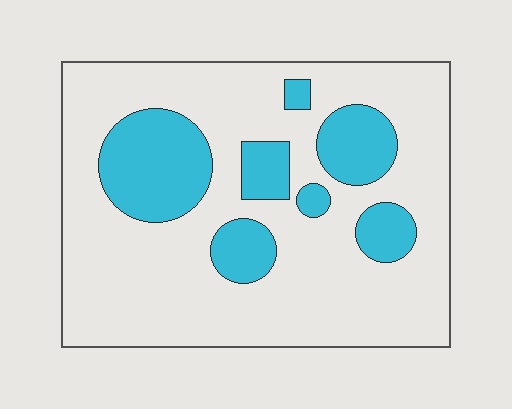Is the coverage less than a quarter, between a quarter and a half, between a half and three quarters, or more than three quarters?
Less than a quarter.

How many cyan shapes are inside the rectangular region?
7.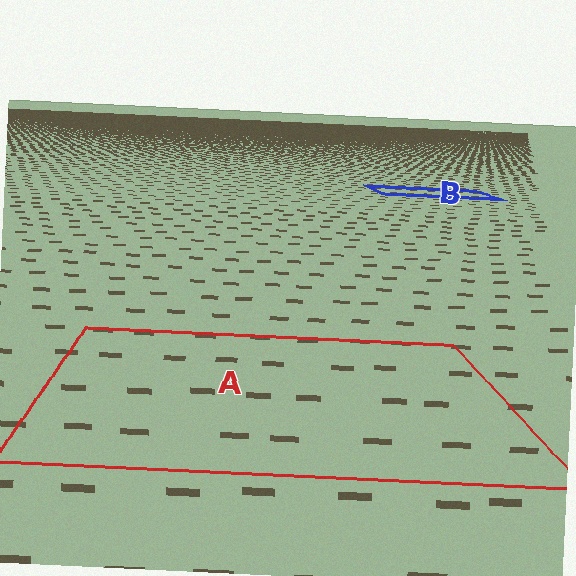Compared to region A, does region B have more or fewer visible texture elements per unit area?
Region B has more texture elements per unit area — they are packed more densely because it is farther away.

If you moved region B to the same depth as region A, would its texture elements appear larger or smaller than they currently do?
They would appear larger. At a closer depth, the same texture elements are projected at a bigger on-screen size.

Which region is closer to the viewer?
Region A is closer. The texture elements there are larger and more spread out.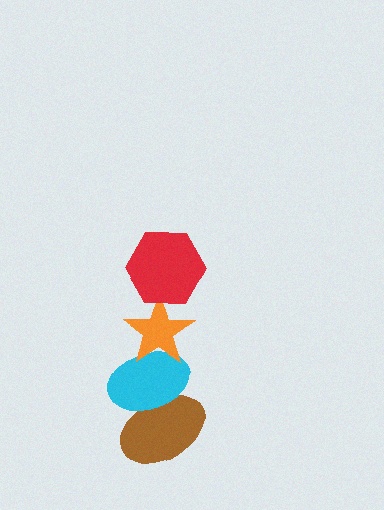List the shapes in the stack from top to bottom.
From top to bottom: the red hexagon, the orange star, the cyan ellipse, the brown ellipse.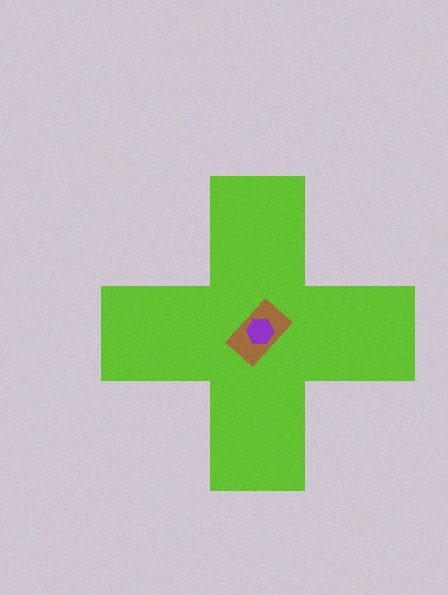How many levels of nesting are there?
3.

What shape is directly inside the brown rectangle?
The purple hexagon.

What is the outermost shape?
The lime cross.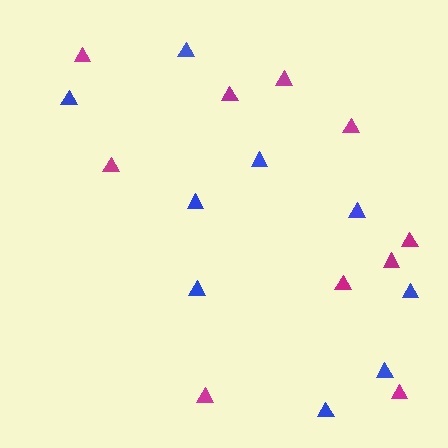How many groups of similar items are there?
There are 2 groups: one group of blue triangles (9) and one group of magenta triangles (10).